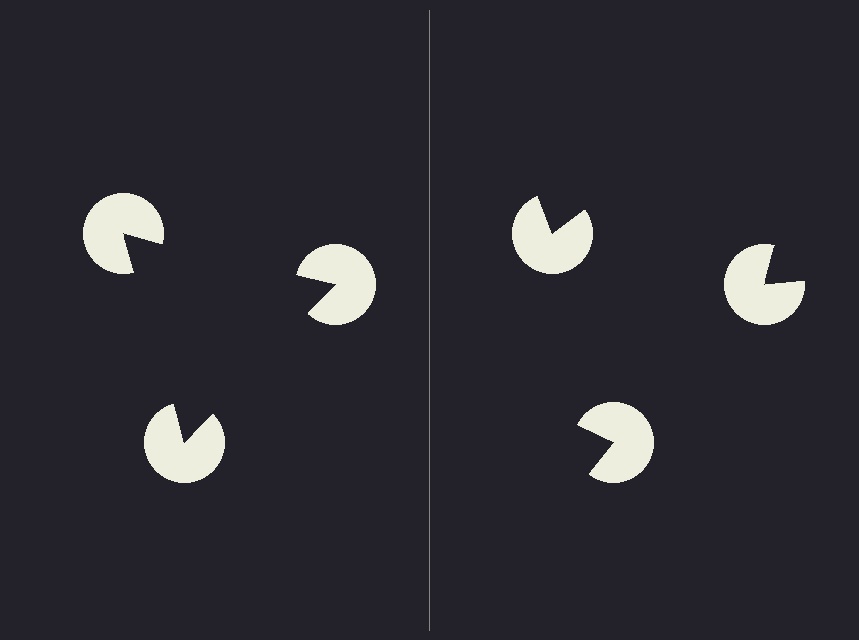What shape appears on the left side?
An illusory triangle.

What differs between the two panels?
The pac-man discs are positioned identically on both sides; only the wedge orientations differ. On the left they align to a triangle; on the right they are misaligned.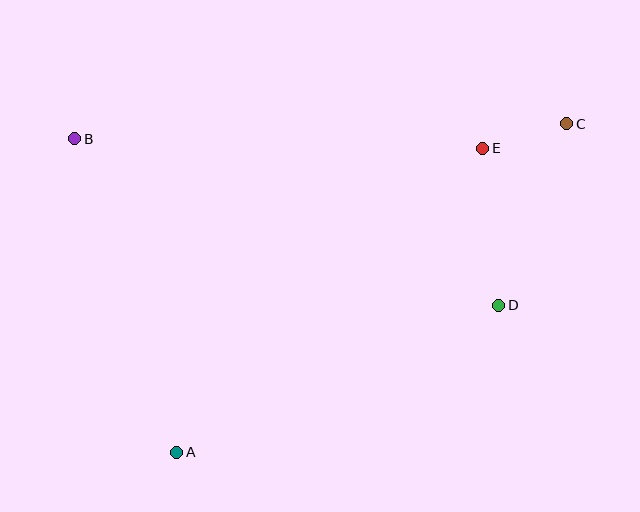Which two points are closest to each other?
Points C and E are closest to each other.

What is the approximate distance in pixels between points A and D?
The distance between A and D is approximately 354 pixels.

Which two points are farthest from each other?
Points A and C are farthest from each other.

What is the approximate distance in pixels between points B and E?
The distance between B and E is approximately 408 pixels.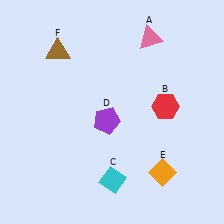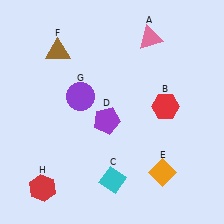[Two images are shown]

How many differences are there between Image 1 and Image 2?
There are 2 differences between the two images.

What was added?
A purple circle (G), a red hexagon (H) were added in Image 2.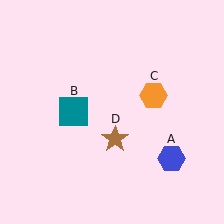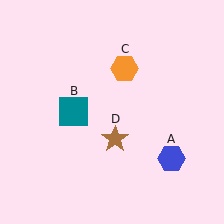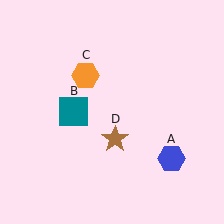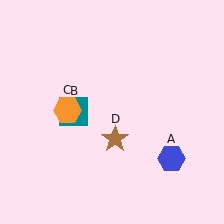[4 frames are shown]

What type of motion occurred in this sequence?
The orange hexagon (object C) rotated counterclockwise around the center of the scene.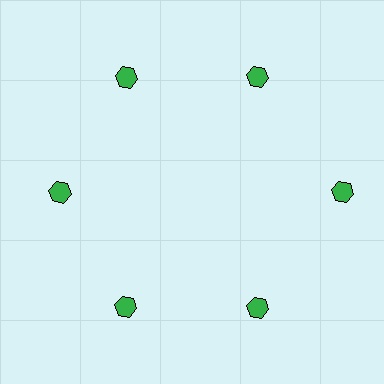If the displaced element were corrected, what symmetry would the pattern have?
It would have 6-fold rotational symmetry — the pattern would map onto itself every 60 degrees.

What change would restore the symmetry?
The symmetry would be restored by moving it inward, back onto the ring so that all 6 hexagons sit at equal angles and equal distance from the center.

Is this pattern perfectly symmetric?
No. The 6 green hexagons are arranged in a ring, but one element near the 3 o'clock position is pushed outward from the center, breaking the 6-fold rotational symmetry.